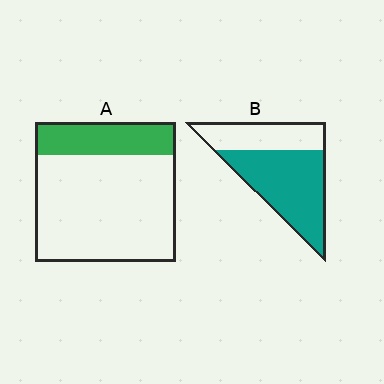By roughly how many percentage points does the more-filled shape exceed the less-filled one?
By roughly 40 percentage points (B over A).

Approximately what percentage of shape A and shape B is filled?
A is approximately 25% and B is approximately 65%.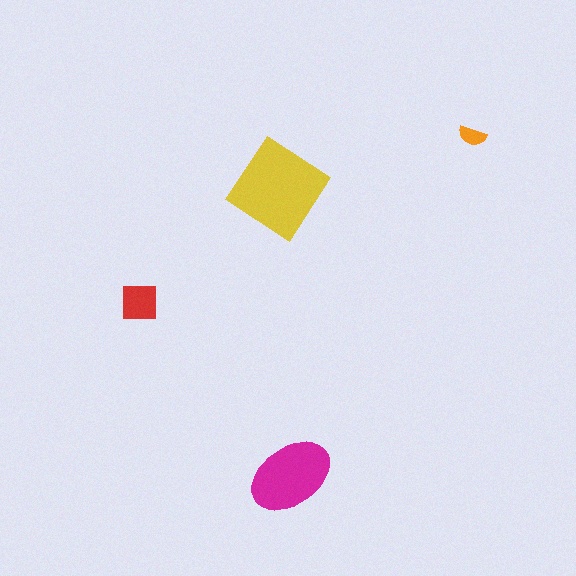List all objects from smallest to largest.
The orange semicircle, the red square, the magenta ellipse, the yellow diamond.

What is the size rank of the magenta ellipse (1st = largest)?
2nd.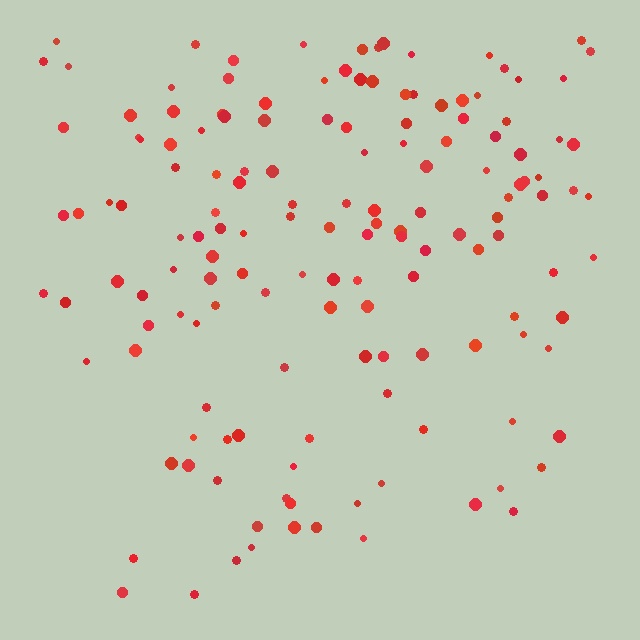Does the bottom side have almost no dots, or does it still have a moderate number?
Still a moderate number, just noticeably fewer than the top.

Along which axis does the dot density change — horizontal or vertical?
Vertical.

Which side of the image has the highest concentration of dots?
The top.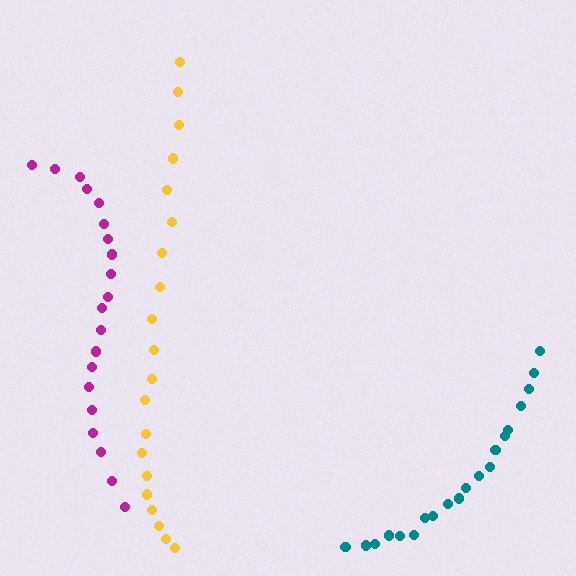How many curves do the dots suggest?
There are 3 distinct paths.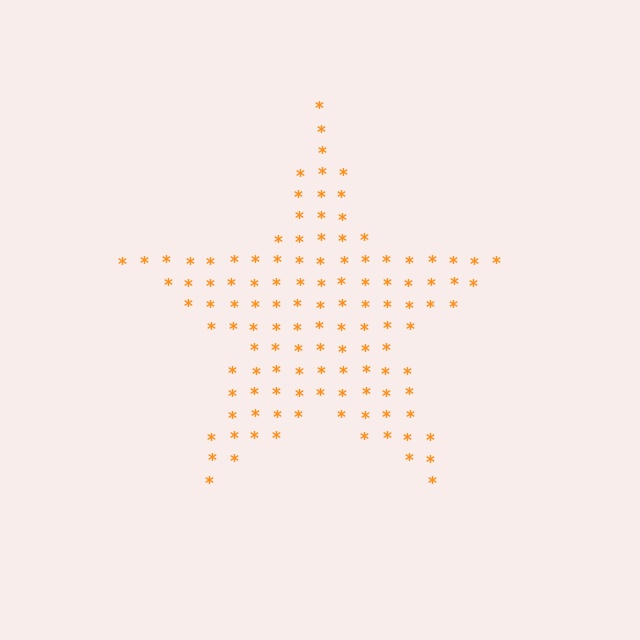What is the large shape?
The large shape is a star.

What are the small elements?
The small elements are asterisks.